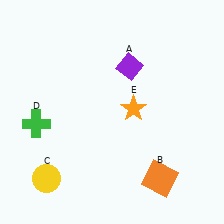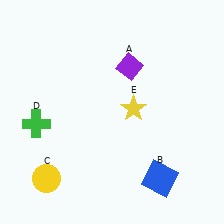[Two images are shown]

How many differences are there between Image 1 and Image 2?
There are 2 differences between the two images.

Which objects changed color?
B changed from orange to blue. E changed from orange to yellow.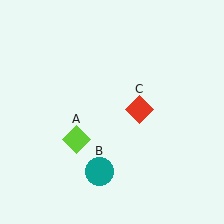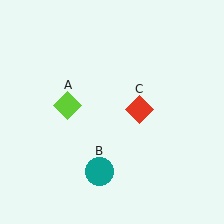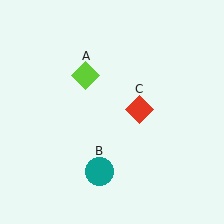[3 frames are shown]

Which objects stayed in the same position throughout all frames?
Teal circle (object B) and red diamond (object C) remained stationary.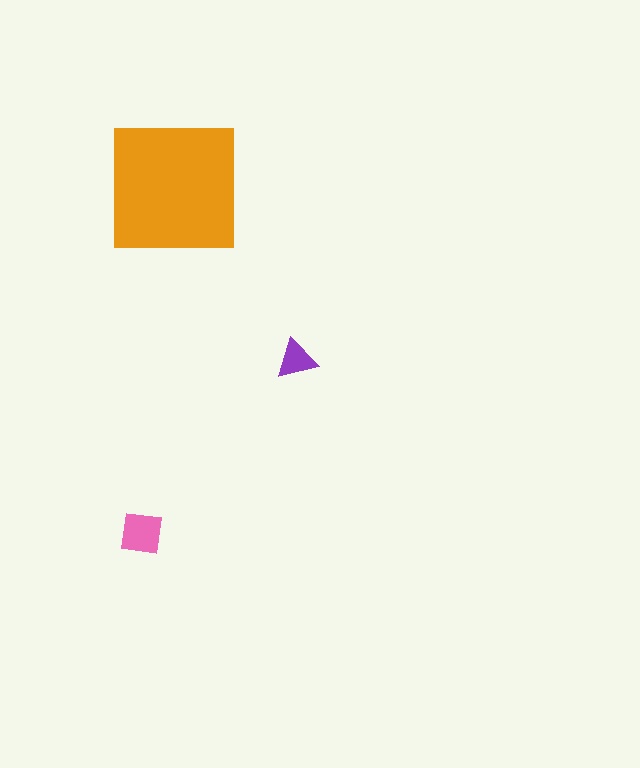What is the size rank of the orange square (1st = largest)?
1st.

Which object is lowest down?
The pink square is bottommost.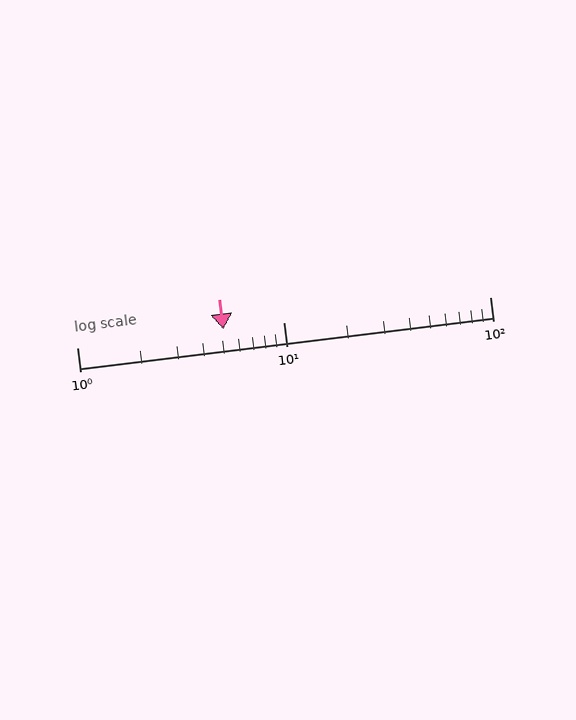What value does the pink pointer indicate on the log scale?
The pointer indicates approximately 5.1.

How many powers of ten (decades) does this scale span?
The scale spans 2 decades, from 1 to 100.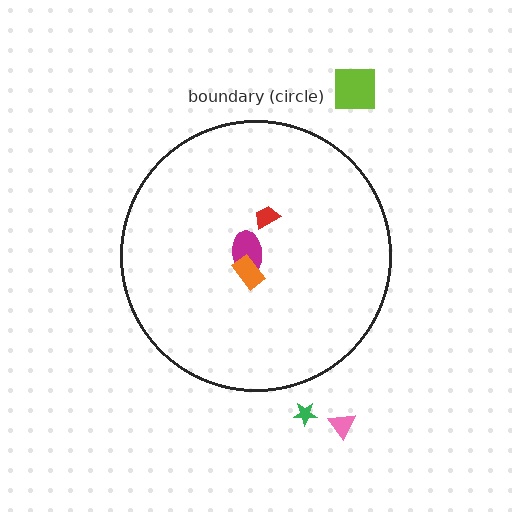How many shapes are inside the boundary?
3 inside, 3 outside.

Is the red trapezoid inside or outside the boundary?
Inside.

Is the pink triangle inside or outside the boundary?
Outside.